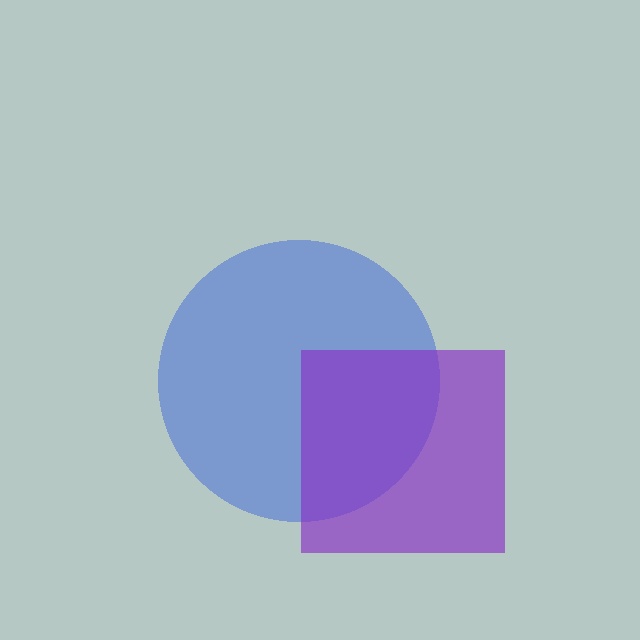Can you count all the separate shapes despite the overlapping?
Yes, there are 2 separate shapes.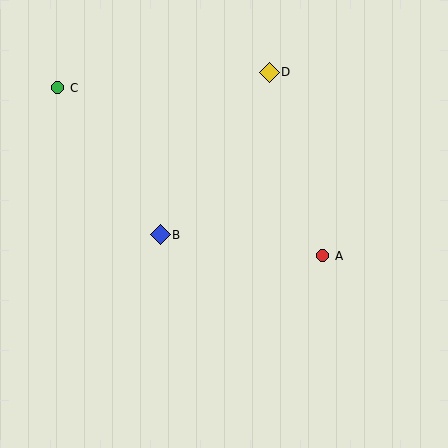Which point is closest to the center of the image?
Point B at (160, 235) is closest to the center.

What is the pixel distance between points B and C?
The distance between B and C is 179 pixels.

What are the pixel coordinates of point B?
Point B is at (160, 235).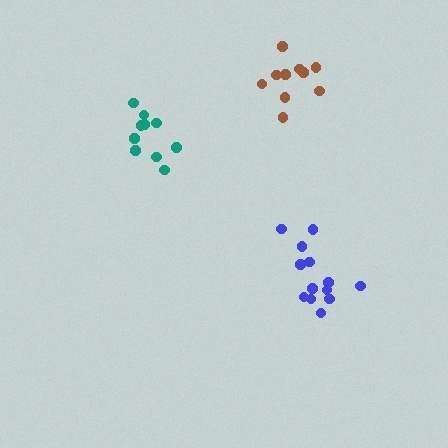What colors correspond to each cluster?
The clusters are colored: blue, brown, teal.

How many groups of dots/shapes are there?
There are 3 groups.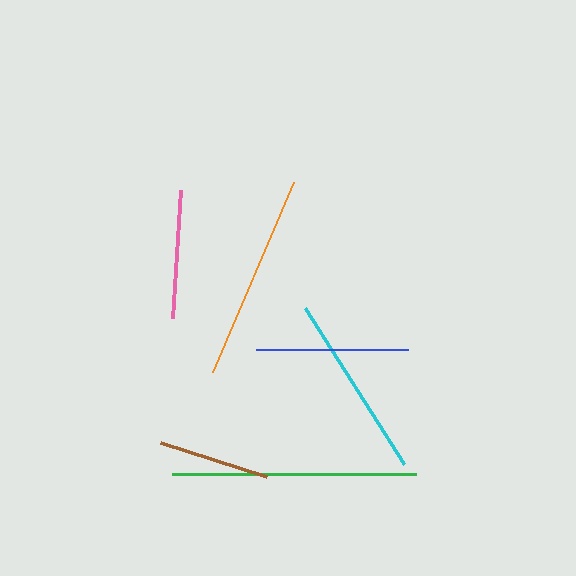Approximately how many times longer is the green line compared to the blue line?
The green line is approximately 1.6 times the length of the blue line.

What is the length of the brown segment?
The brown segment is approximately 112 pixels long.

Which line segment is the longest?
The green line is the longest at approximately 245 pixels.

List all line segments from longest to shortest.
From longest to shortest: green, orange, cyan, blue, pink, brown.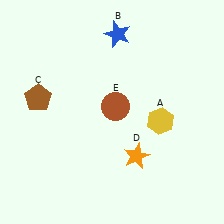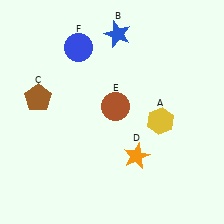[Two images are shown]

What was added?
A blue circle (F) was added in Image 2.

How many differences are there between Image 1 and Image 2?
There is 1 difference between the two images.